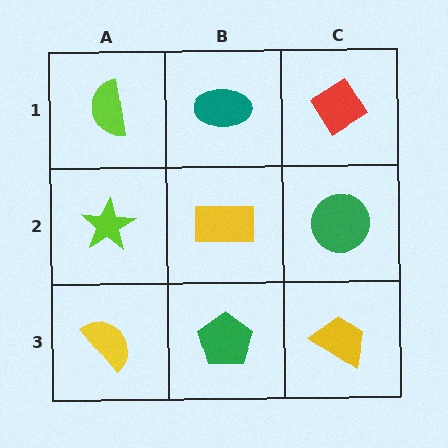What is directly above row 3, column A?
A lime star.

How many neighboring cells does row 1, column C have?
2.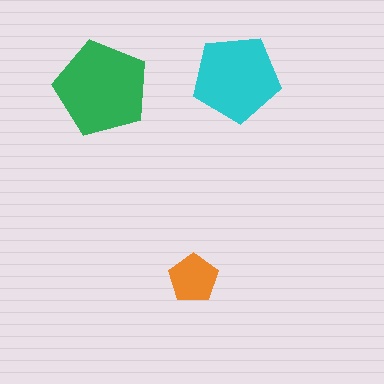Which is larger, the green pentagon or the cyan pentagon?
The green one.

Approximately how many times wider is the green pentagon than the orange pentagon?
About 2 times wider.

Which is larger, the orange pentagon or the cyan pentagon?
The cyan one.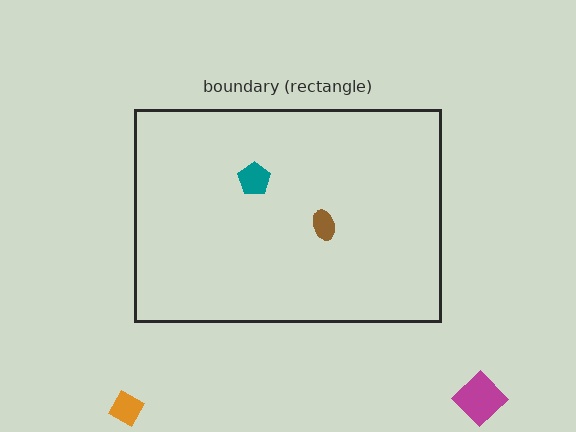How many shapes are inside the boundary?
2 inside, 2 outside.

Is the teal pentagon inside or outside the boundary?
Inside.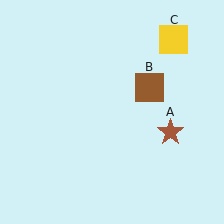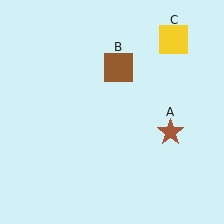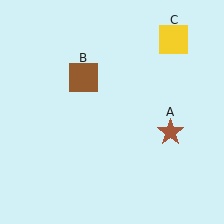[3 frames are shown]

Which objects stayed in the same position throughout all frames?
Brown star (object A) and yellow square (object C) remained stationary.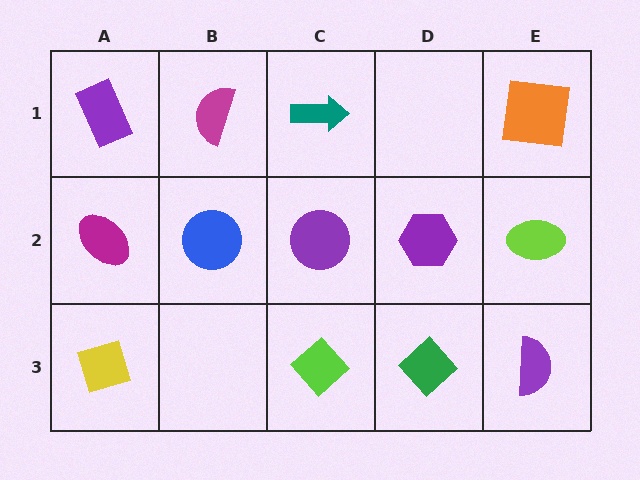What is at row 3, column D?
A green diamond.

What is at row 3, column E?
A purple semicircle.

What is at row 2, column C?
A purple circle.